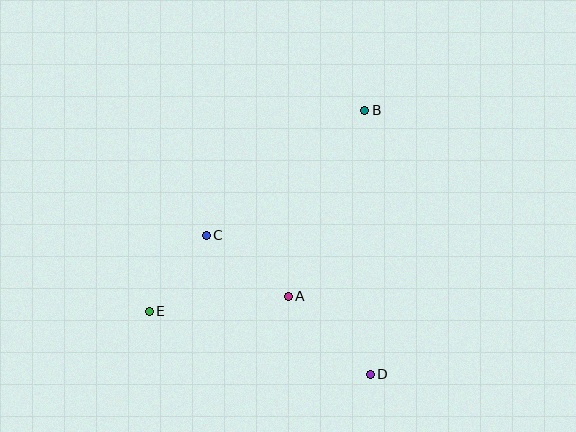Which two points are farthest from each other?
Points B and E are farthest from each other.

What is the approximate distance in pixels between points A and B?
The distance between A and B is approximately 201 pixels.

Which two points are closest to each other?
Points C and E are closest to each other.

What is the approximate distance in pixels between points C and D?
The distance between C and D is approximately 215 pixels.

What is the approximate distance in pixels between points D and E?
The distance between D and E is approximately 230 pixels.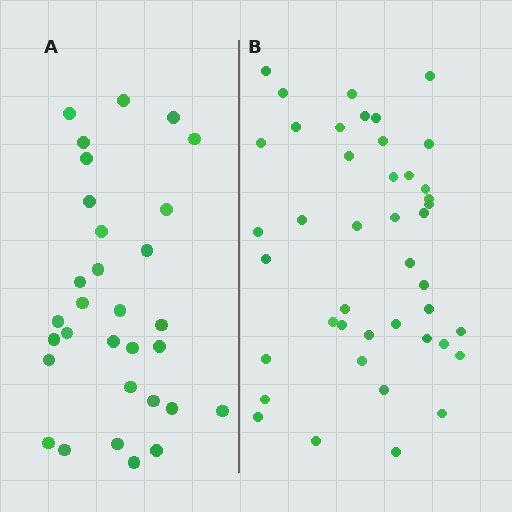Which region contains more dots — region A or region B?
Region B (the right region) has more dots.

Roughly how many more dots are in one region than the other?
Region B has roughly 12 or so more dots than region A.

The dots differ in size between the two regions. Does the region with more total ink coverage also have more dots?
No. Region A has more total ink coverage because its dots are larger, but region B actually contains more individual dots. Total area can be misleading — the number of items is what matters here.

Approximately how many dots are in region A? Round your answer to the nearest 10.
About 30 dots. (The exact count is 31, which rounds to 30.)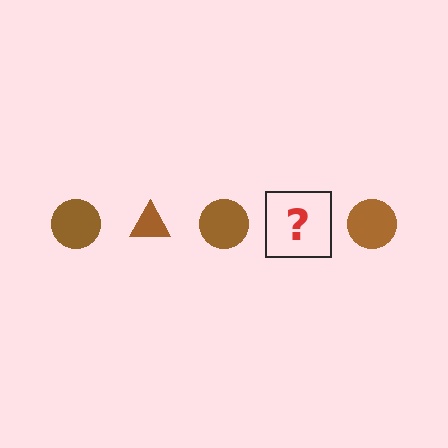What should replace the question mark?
The question mark should be replaced with a brown triangle.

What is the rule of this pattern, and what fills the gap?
The rule is that the pattern cycles through circle, triangle shapes in brown. The gap should be filled with a brown triangle.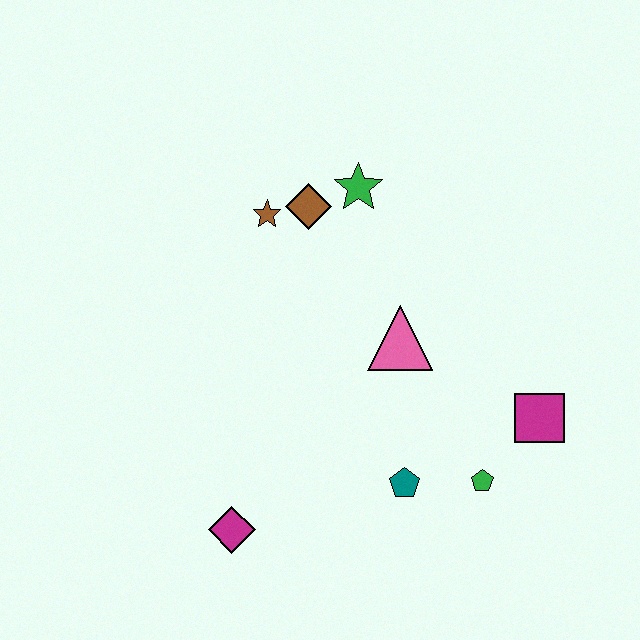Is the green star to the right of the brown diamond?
Yes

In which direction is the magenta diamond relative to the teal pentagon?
The magenta diamond is to the left of the teal pentagon.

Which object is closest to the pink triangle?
The teal pentagon is closest to the pink triangle.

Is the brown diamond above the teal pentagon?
Yes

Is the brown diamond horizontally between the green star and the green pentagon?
No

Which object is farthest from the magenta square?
The brown star is farthest from the magenta square.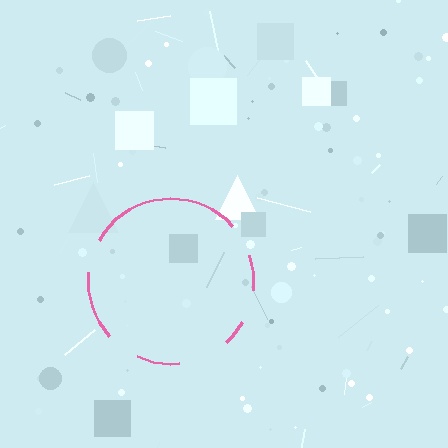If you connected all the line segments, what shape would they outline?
They would outline a circle.